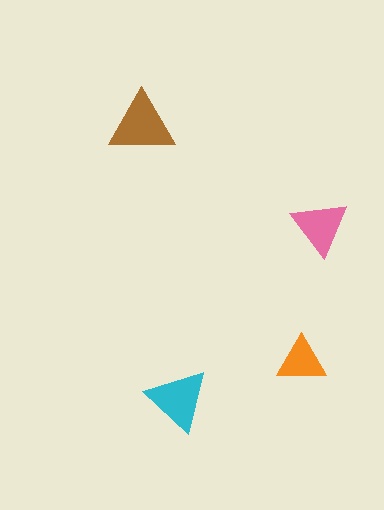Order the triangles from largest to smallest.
the brown one, the cyan one, the pink one, the orange one.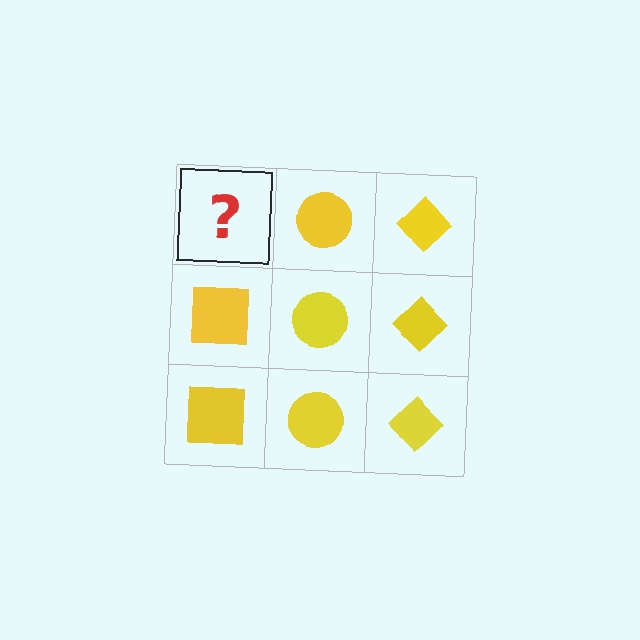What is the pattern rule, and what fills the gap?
The rule is that each column has a consistent shape. The gap should be filled with a yellow square.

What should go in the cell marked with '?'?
The missing cell should contain a yellow square.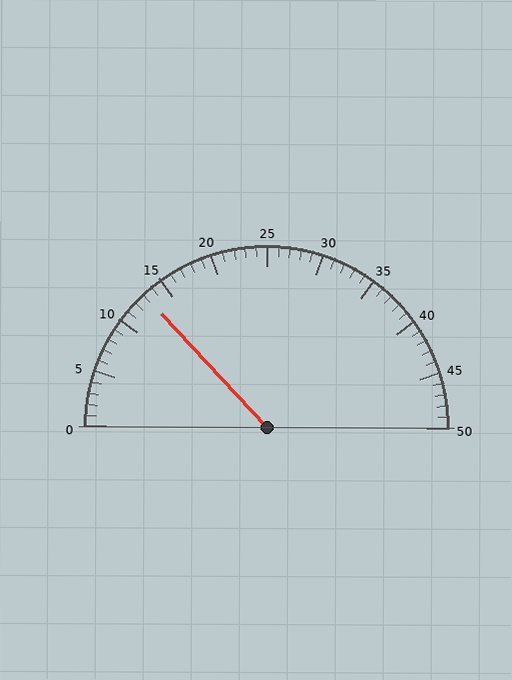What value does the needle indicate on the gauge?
The needle indicates approximately 13.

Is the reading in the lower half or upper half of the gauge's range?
The reading is in the lower half of the range (0 to 50).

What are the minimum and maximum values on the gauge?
The gauge ranges from 0 to 50.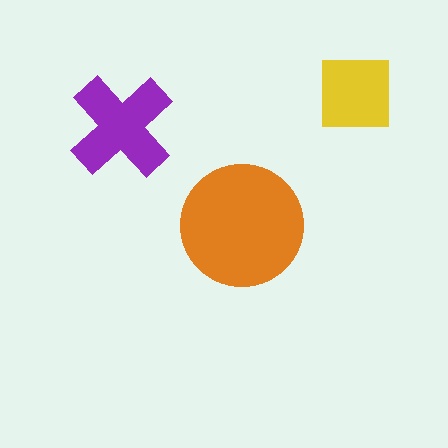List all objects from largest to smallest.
The orange circle, the purple cross, the yellow square.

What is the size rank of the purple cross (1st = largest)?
2nd.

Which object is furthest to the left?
The purple cross is leftmost.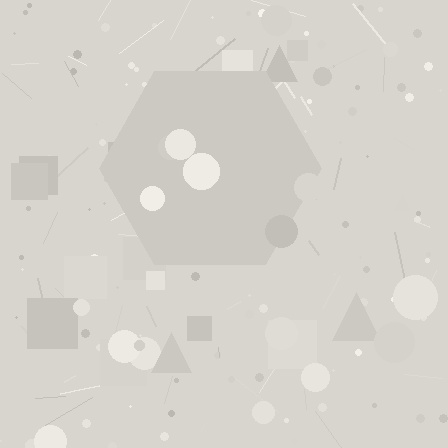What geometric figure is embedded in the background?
A hexagon is embedded in the background.